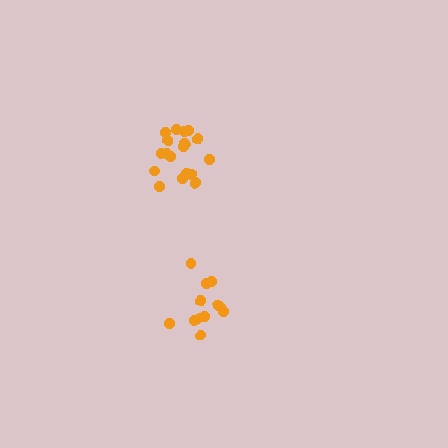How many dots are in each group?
Group 1: 12 dots, Group 2: 18 dots (30 total).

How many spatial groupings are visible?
There are 2 spatial groupings.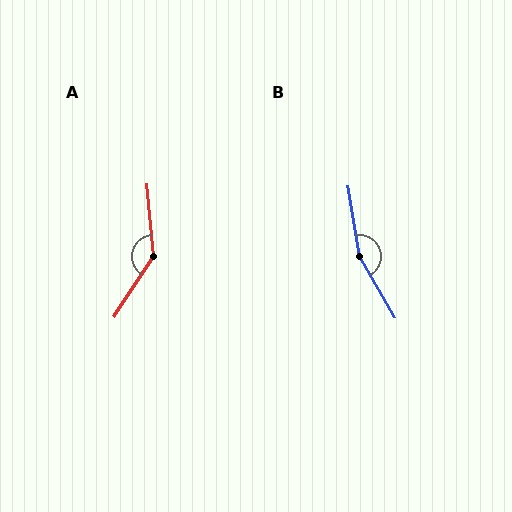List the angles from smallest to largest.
A (142°), B (159°).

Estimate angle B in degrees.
Approximately 159 degrees.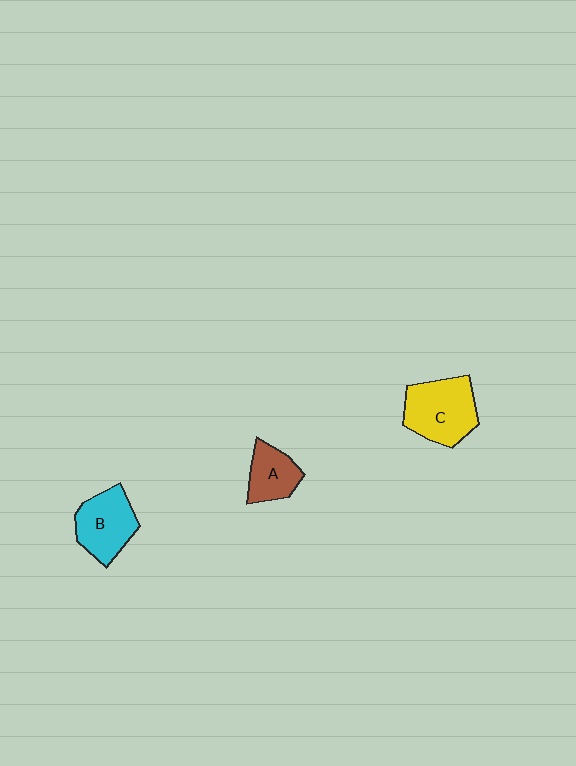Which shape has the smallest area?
Shape A (brown).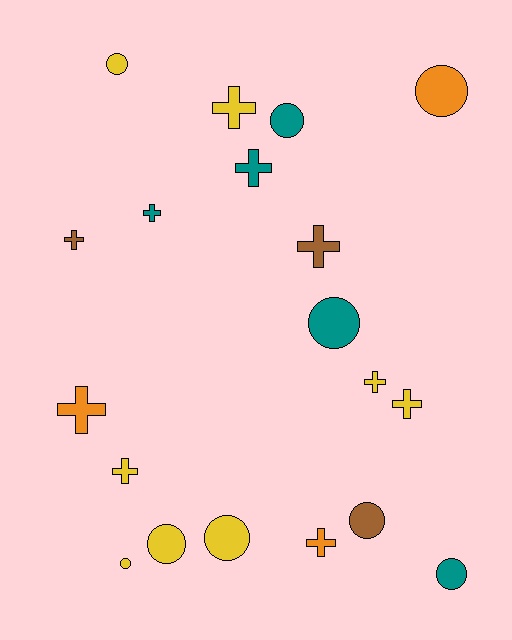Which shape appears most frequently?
Cross, with 10 objects.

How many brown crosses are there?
There are 2 brown crosses.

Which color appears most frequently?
Yellow, with 8 objects.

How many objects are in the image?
There are 19 objects.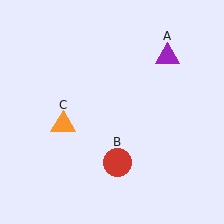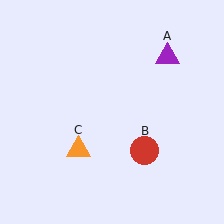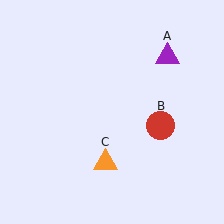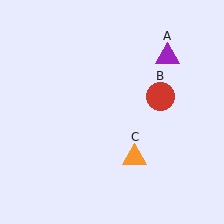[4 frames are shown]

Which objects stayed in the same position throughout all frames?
Purple triangle (object A) remained stationary.